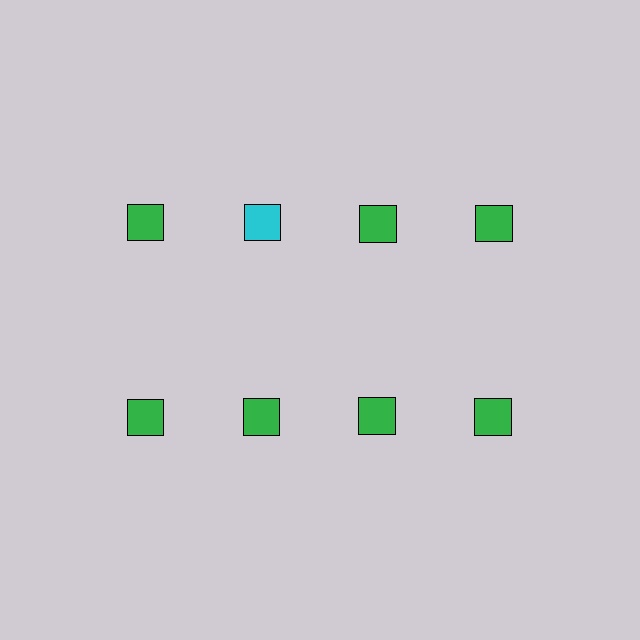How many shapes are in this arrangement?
There are 8 shapes arranged in a grid pattern.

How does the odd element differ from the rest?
It has a different color: cyan instead of green.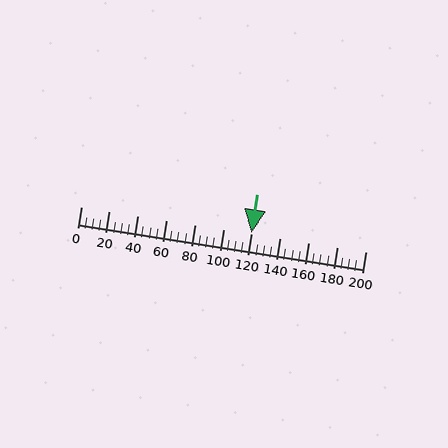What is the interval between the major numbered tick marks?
The major tick marks are spaced 20 units apart.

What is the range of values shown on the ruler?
The ruler shows values from 0 to 200.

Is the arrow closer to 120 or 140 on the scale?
The arrow is closer to 120.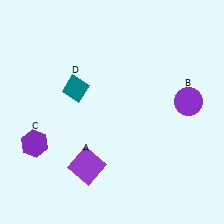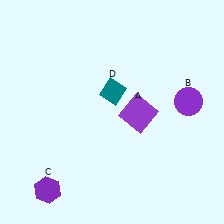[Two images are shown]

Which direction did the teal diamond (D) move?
The teal diamond (D) moved right.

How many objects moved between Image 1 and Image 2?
3 objects moved between the two images.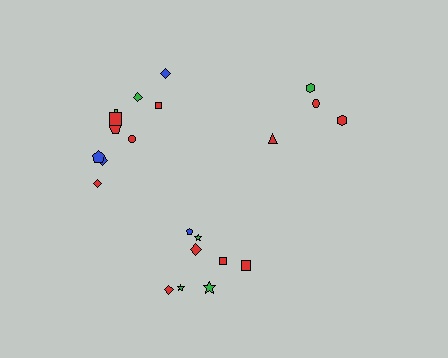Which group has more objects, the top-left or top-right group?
The top-left group.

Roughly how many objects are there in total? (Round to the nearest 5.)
Roughly 20 objects in total.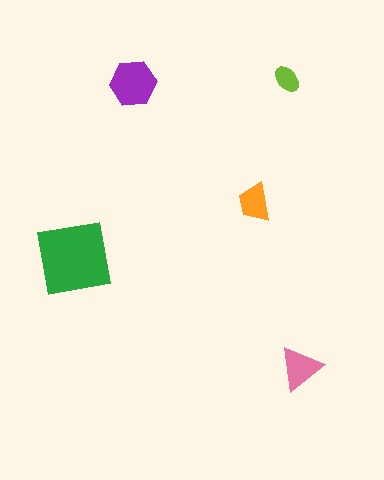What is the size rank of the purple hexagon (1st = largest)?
2nd.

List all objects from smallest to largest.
The lime ellipse, the orange trapezoid, the pink triangle, the purple hexagon, the green square.